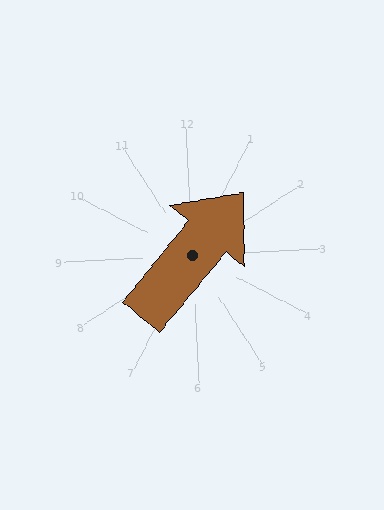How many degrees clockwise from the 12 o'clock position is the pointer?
Approximately 42 degrees.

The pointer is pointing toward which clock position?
Roughly 1 o'clock.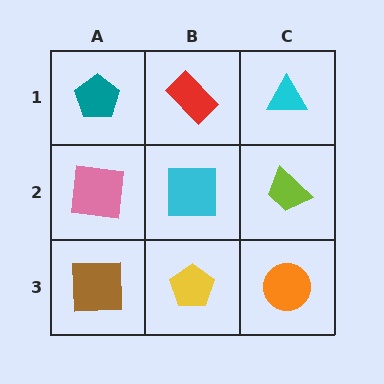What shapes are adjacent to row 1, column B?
A cyan square (row 2, column B), a teal pentagon (row 1, column A), a cyan triangle (row 1, column C).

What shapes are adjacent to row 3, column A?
A pink square (row 2, column A), a yellow pentagon (row 3, column B).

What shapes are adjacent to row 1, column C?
A lime trapezoid (row 2, column C), a red rectangle (row 1, column B).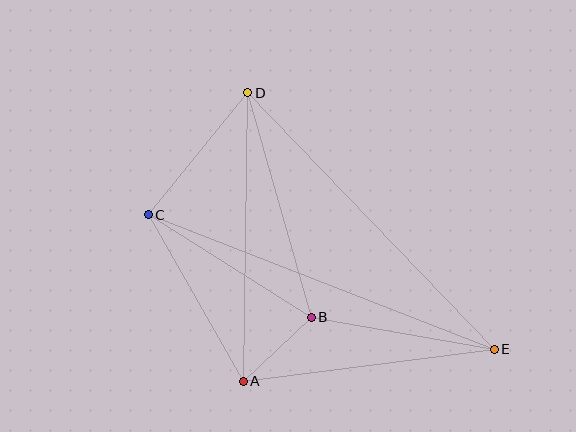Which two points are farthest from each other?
Points C and E are farthest from each other.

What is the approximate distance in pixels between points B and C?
The distance between B and C is approximately 193 pixels.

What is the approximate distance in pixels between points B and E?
The distance between B and E is approximately 186 pixels.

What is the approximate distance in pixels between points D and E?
The distance between D and E is approximately 356 pixels.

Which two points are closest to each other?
Points A and B are closest to each other.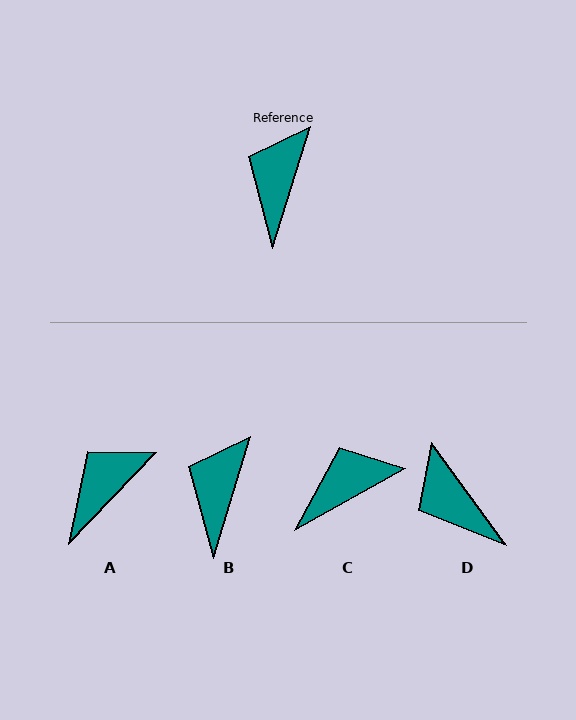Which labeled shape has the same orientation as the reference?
B.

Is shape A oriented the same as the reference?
No, it is off by about 27 degrees.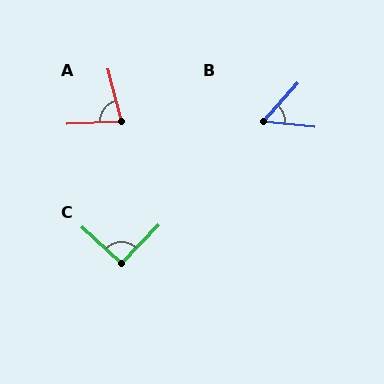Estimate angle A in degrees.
Approximately 78 degrees.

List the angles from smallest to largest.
B (55°), A (78°), C (92°).